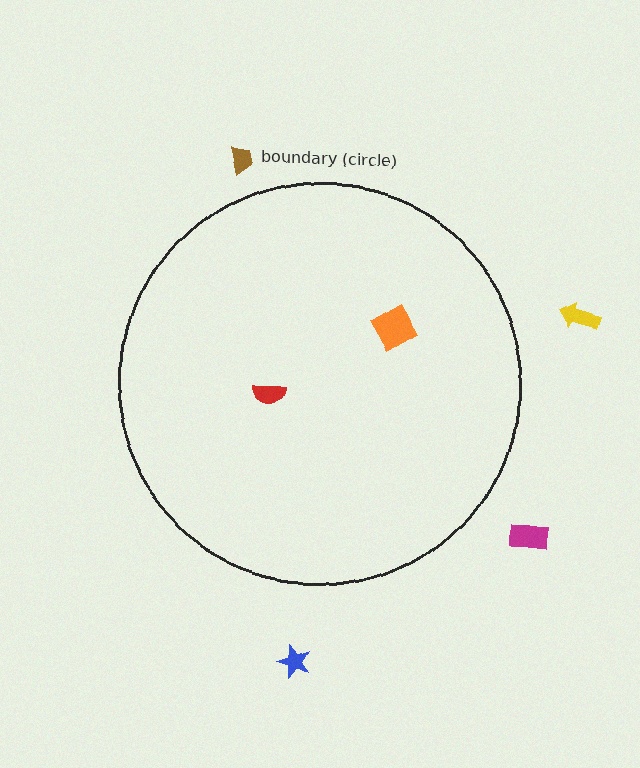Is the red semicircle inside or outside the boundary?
Inside.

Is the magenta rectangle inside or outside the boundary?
Outside.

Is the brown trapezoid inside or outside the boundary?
Outside.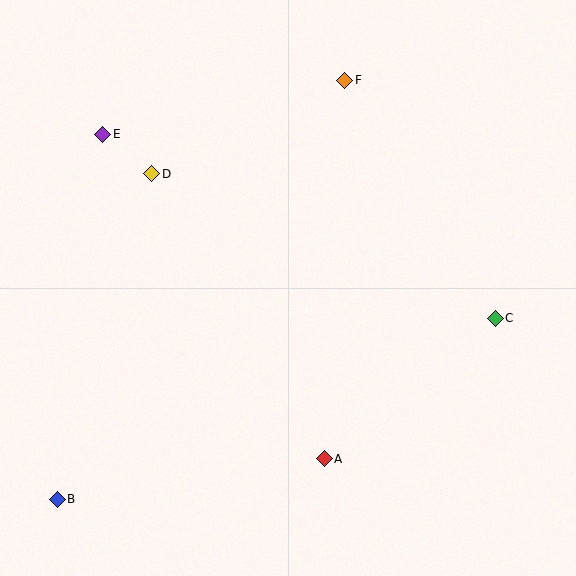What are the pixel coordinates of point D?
Point D is at (152, 174).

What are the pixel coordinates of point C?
Point C is at (495, 318).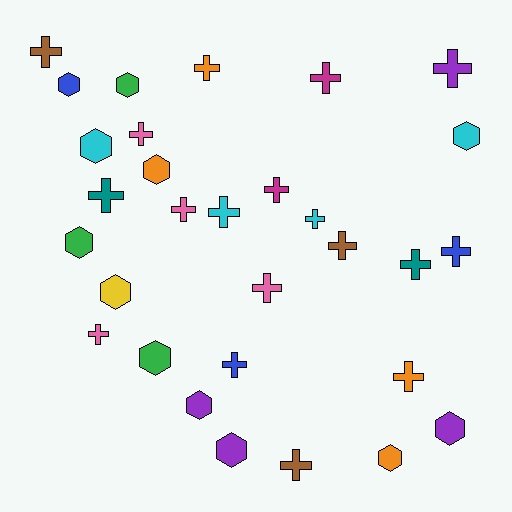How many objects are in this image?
There are 30 objects.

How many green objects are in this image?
There are 3 green objects.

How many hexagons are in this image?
There are 12 hexagons.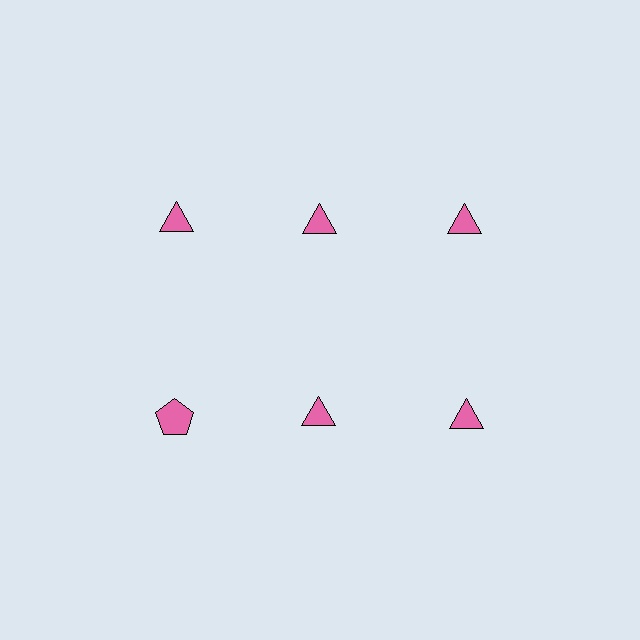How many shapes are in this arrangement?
There are 6 shapes arranged in a grid pattern.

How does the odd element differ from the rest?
It has a different shape: pentagon instead of triangle.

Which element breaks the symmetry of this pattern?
The pink pentagon in the second row, leftmost column breaks the symmetry. All other shapes are pink triangles.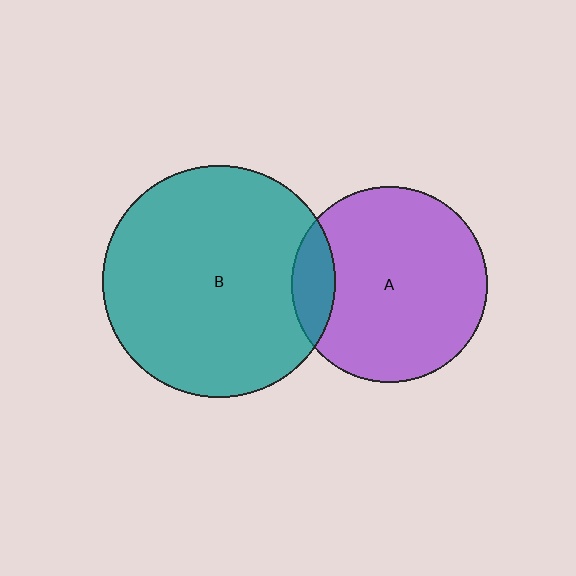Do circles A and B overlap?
Yes.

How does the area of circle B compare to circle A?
Approximately 1.4 times.